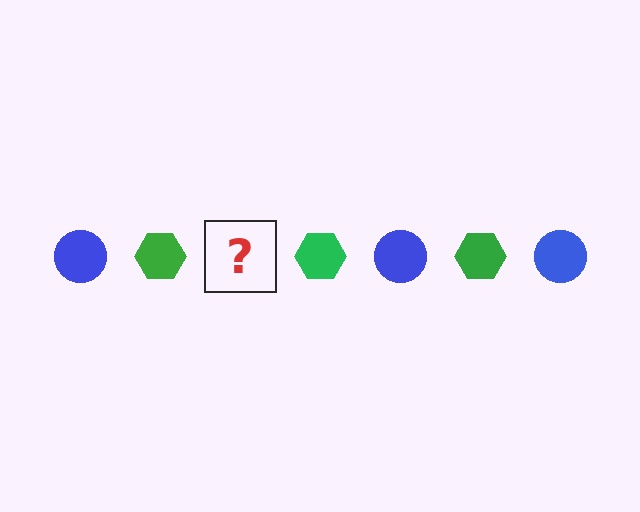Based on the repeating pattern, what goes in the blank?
The blank should be a blue circle.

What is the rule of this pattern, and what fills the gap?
The rule is that the pattern alternates between blue circle and green hexagon. The gap should be filled with a blue circle.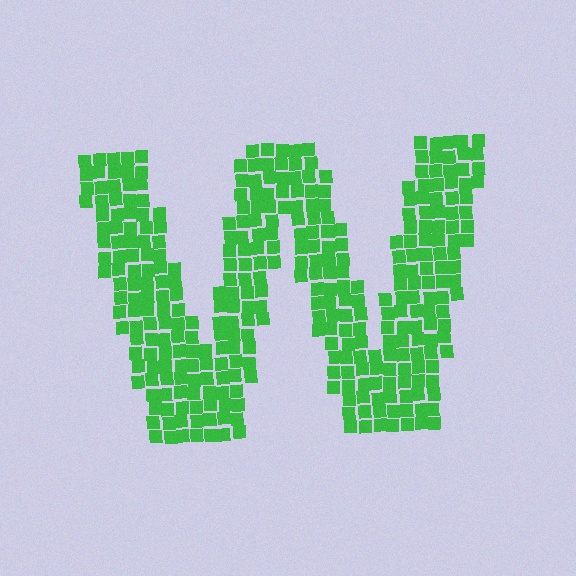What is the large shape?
The large shape is the letter W.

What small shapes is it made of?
It is made of small squares.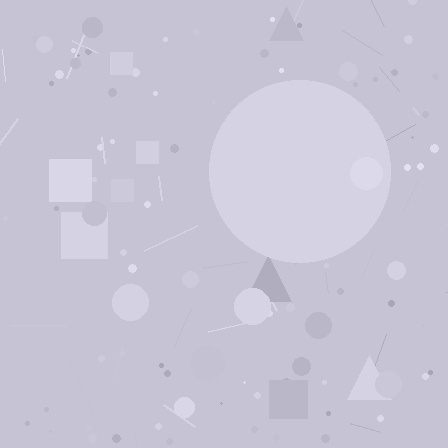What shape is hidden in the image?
A circle is hidden in the image.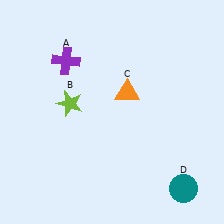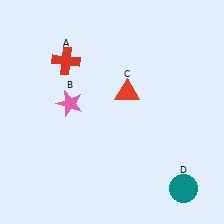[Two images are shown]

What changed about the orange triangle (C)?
In Image 1, C is orange. In Image 2, it changed to red.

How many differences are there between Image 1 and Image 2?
There are 3 differences between the two images.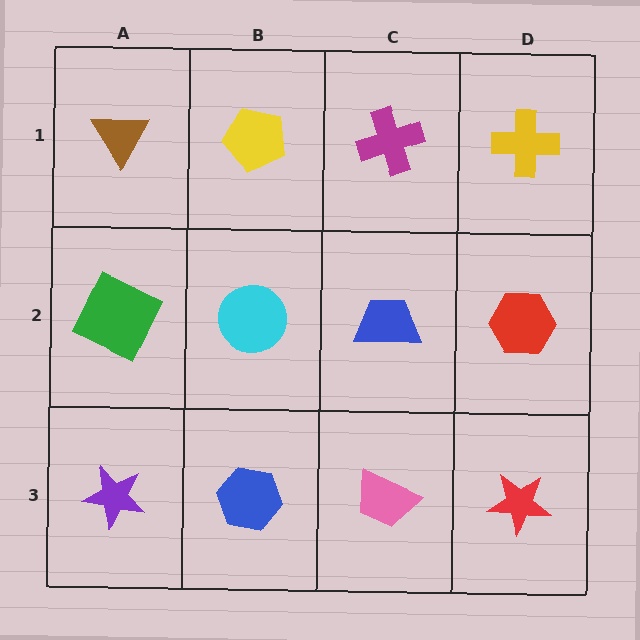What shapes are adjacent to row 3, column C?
A blue trapezoid (row 2, column C), a blue hexagon (row 3, column B), a red star (row 3, column D).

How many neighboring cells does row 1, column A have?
2.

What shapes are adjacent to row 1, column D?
A red hexagon (row 2, column D), a magenta cross (row 1, column C).